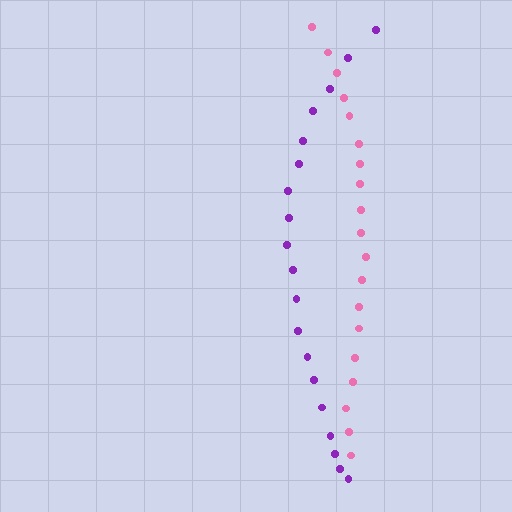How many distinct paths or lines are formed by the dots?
There are 2 distinct paths.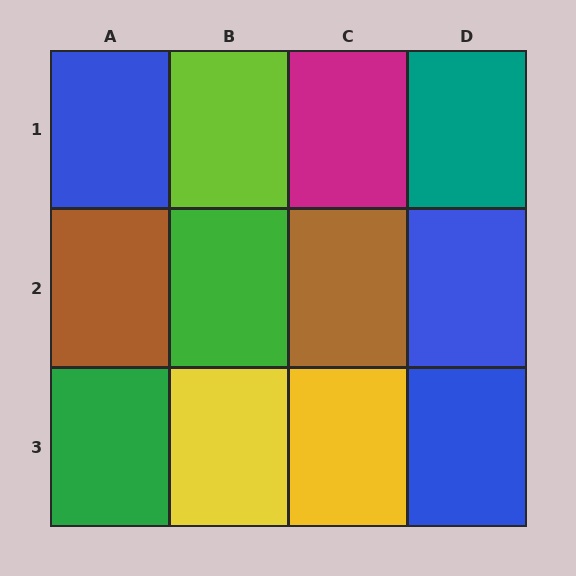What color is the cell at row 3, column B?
Yellow.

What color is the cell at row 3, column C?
Yellow.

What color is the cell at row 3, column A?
Green.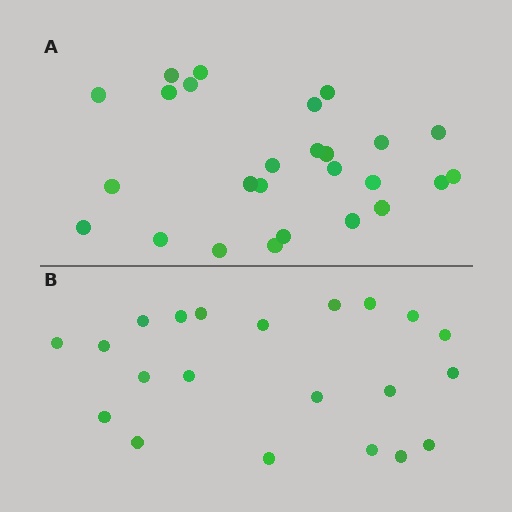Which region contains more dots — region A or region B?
Region A (the top region) has more dots.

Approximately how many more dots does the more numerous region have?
Region A has about 5 more dots than region B.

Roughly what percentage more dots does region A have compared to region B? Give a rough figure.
About 25% more.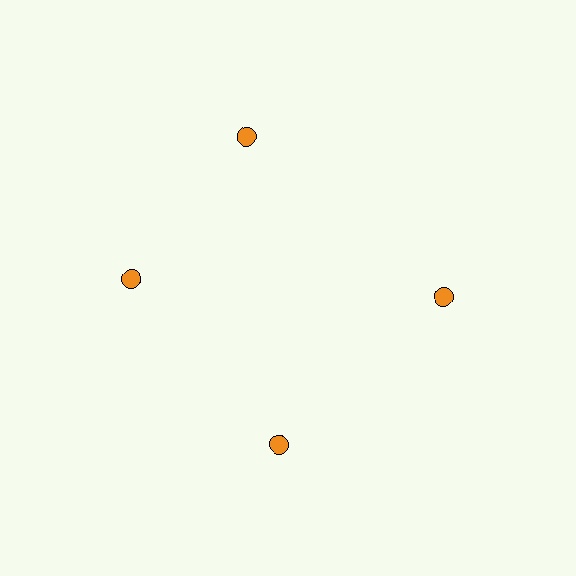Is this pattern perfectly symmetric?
No. The 4 orange circles are arranged in a ring, but one element near the 12 o'clock position is rotated out of alignment along the ring, breaking the 4-fold rotational symmetry.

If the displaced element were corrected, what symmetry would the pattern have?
It would have 4-fold rotational symmetry — the pattern would map onto itself every 90 degrees.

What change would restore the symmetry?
The symmetry would be restored by rotating it back into even spacing with its neighbors so that all 4 circles sit at equal angles and equal distance from the center.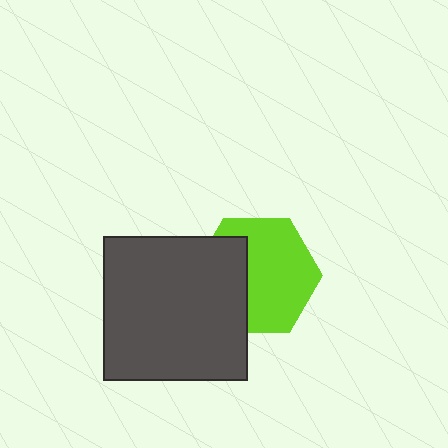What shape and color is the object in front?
The object in front is a dark gray square.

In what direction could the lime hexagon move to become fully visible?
The lime hexagon could move right. That would shift it out from behind the dark gray square entirely.